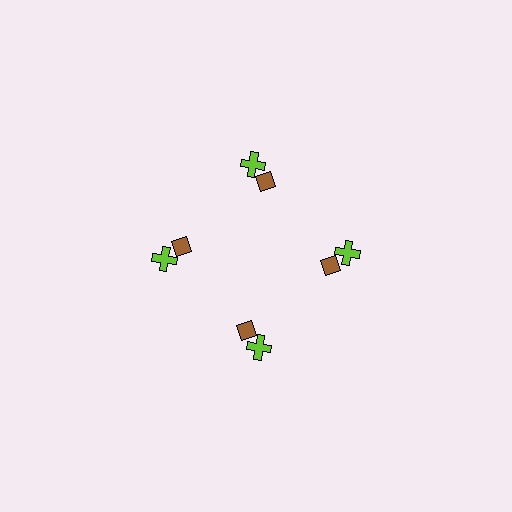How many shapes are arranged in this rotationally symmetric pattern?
There are 8 shapes, arranged in 4 groups of 2.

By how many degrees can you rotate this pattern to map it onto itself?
The pattern maps onto itself every 90 degrees of rotation.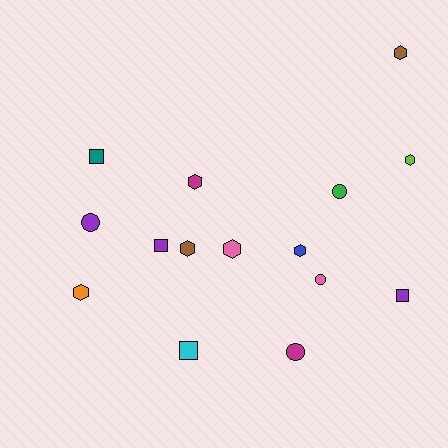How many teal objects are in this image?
There is 1 teal object.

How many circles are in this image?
There are 4 circles.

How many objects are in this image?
There are 15 objects.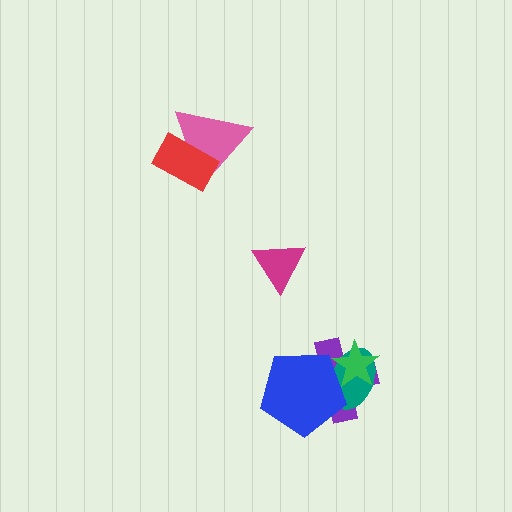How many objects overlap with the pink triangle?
1 object overlaps with the pink triangle.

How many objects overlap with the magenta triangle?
0 objects overlap with the magenta triangle.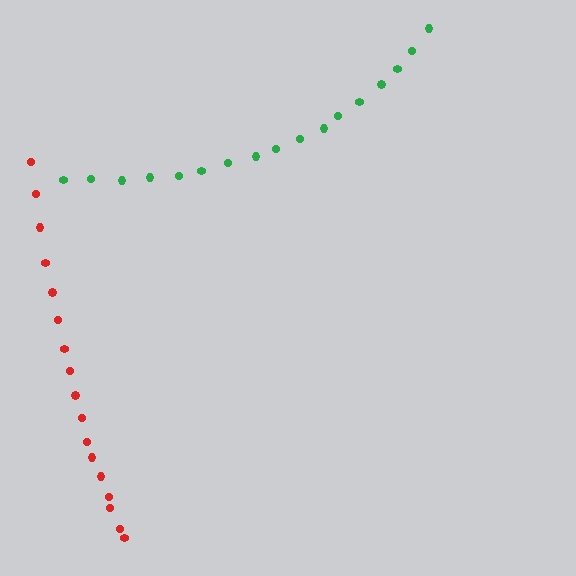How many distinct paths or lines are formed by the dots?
There are 2 distinct paths.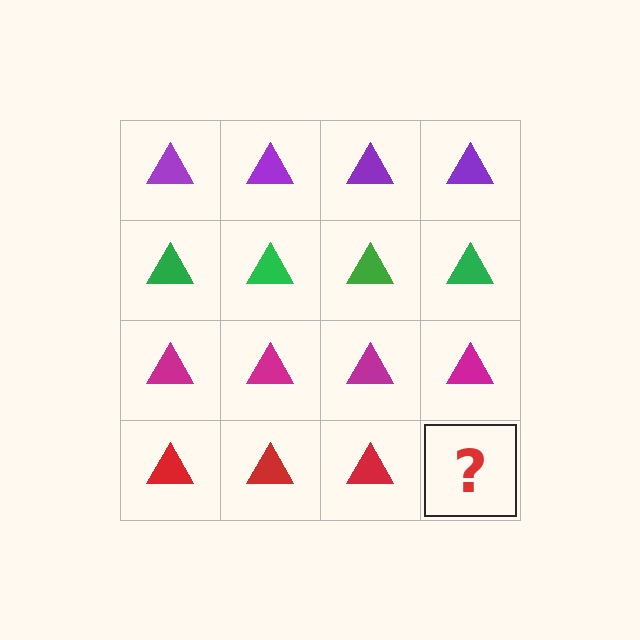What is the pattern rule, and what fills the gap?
The rule is that each row has a consistent color. The gap should be filled with a red triangle.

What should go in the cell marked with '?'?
The missing cell should contain a red triangle.